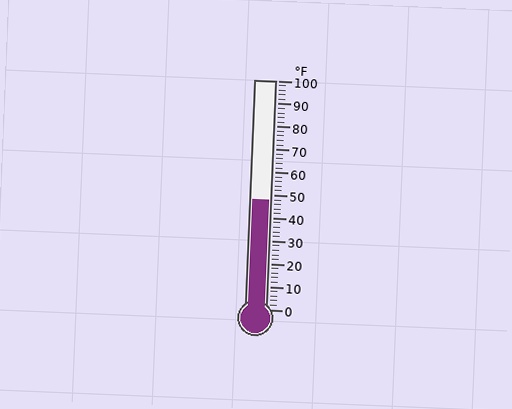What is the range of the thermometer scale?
The thermometer scale ranges from 0°F to 100°F.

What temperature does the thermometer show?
The thermometer shows approximately 48°F.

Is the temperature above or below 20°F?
The temperature is above 20°F.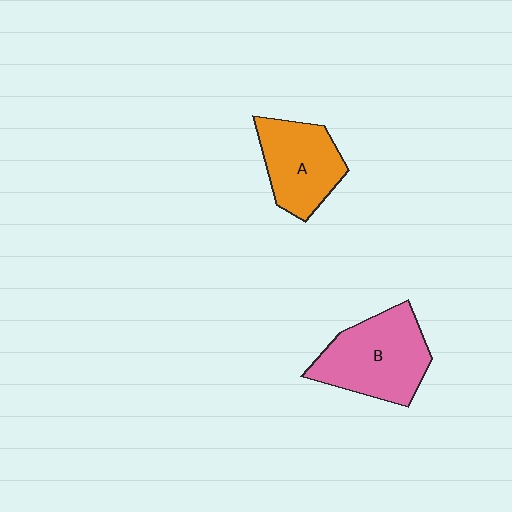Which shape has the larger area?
Shape B (pink).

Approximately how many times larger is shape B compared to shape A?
Approximately 1.3 times.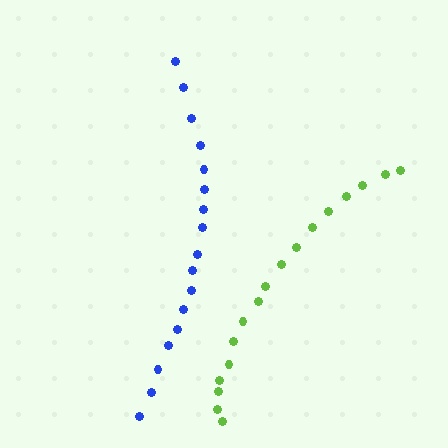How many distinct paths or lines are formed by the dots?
There are 2 distinct paths.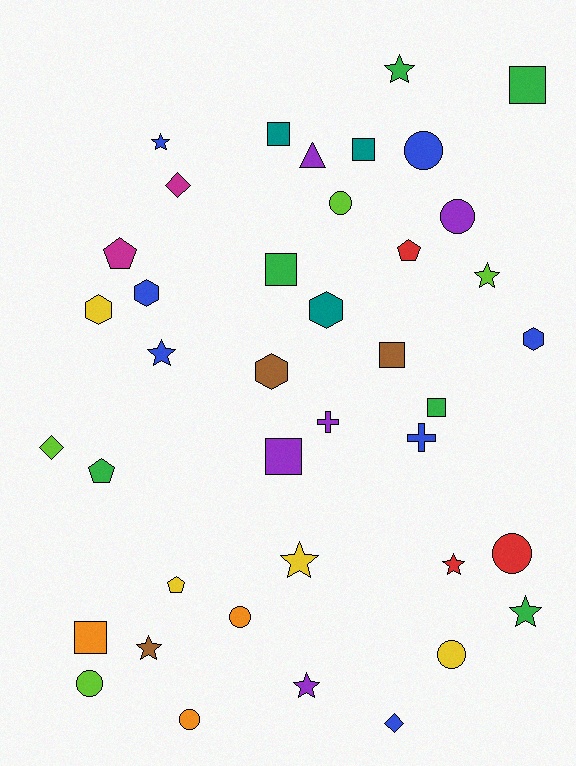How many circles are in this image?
There are 8 circles.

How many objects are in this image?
There are 40 objects.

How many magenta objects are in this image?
There are 2 magenta objects.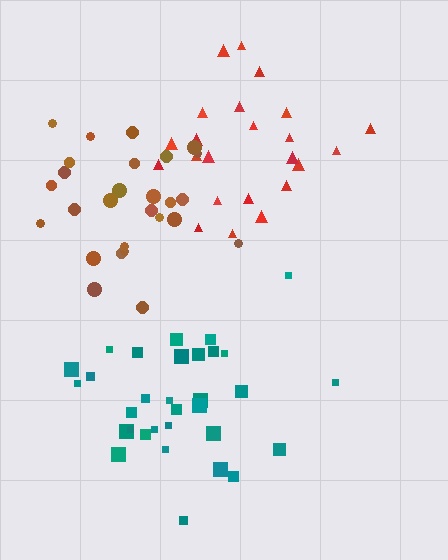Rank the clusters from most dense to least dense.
brown, teal, red.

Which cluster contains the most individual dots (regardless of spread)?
Teal (33).